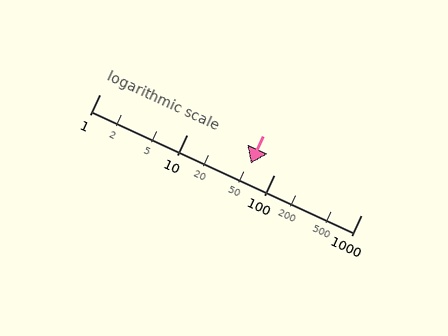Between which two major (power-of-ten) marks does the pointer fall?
The pointer is between 10 and 100.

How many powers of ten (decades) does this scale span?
The scale spans 3 decades, from 1 to 1000.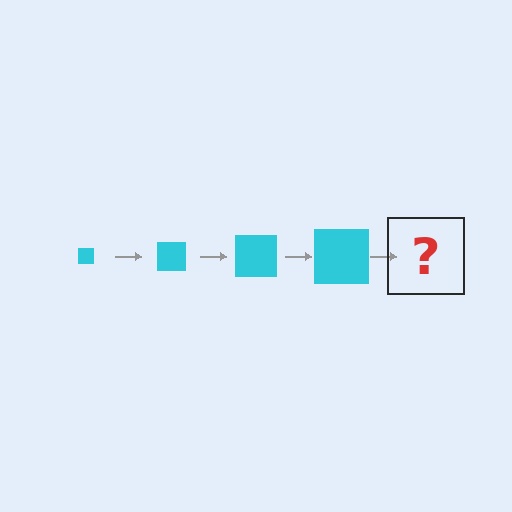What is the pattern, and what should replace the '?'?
The pattern is that the square gets progressively larger each step. The '?' should be a cyan square, larger than the previous one.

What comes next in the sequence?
The next element should be a cyan square, larger than the previous one.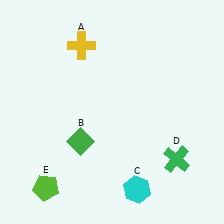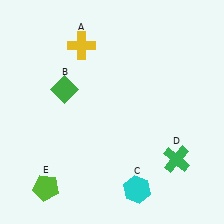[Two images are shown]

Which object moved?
The green diamond (B) moved up.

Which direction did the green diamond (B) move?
The green diamond (B) moved up.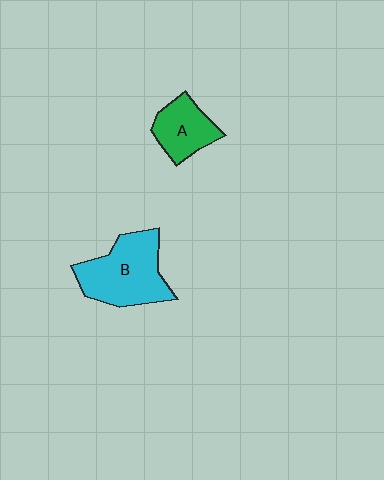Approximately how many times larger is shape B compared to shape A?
Approximately 1.7 times.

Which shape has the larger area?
Shape B (cyan).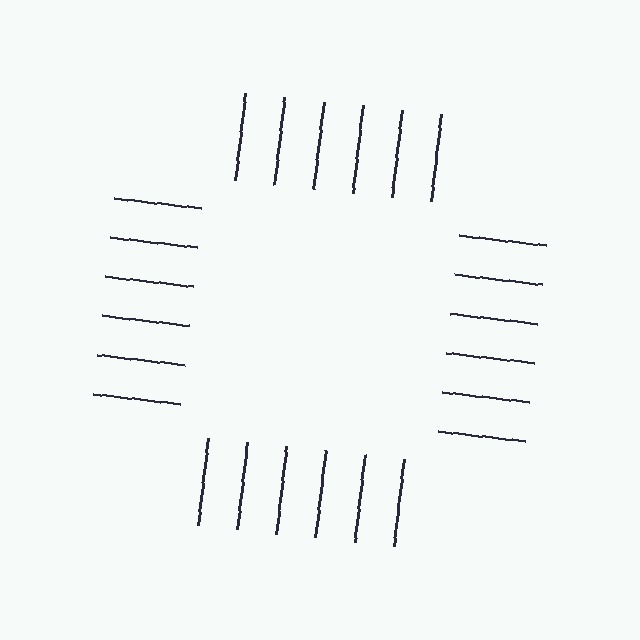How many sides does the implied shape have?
4 sides — the line-ends trace a square.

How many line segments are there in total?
24 — 6 along each of the 4 edges.